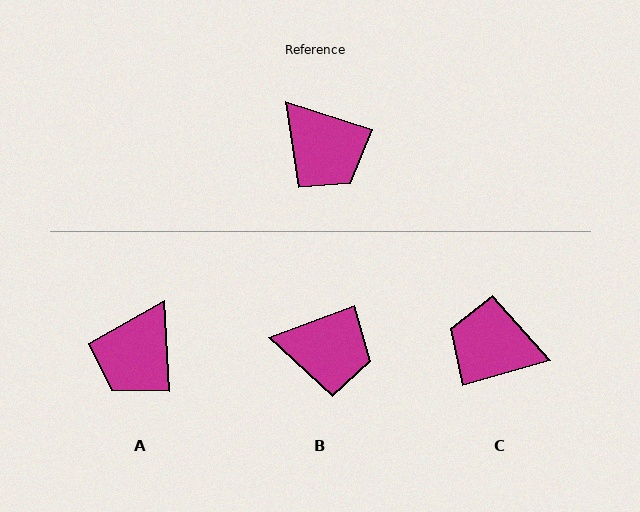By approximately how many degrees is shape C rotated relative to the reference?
Approximately 146 degrees clockwise.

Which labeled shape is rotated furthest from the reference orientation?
C, about 146 degrees away.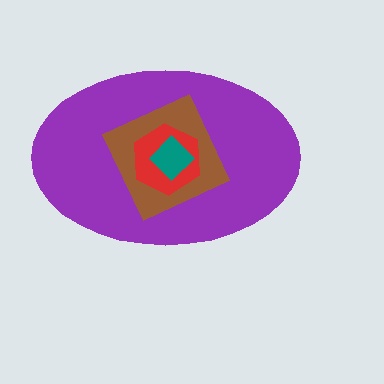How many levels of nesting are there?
4.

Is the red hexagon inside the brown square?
Yes.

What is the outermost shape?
The purple ellipse.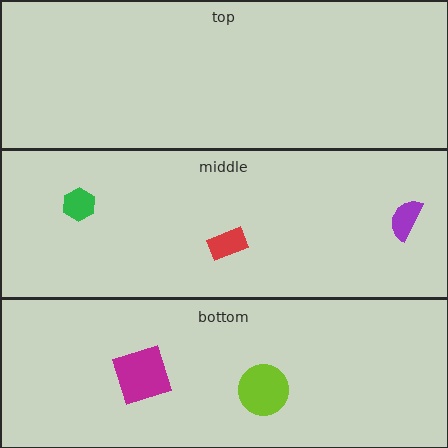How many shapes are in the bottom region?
2.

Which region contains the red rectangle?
The middle region.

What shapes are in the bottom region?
The magenta square, the lime circle.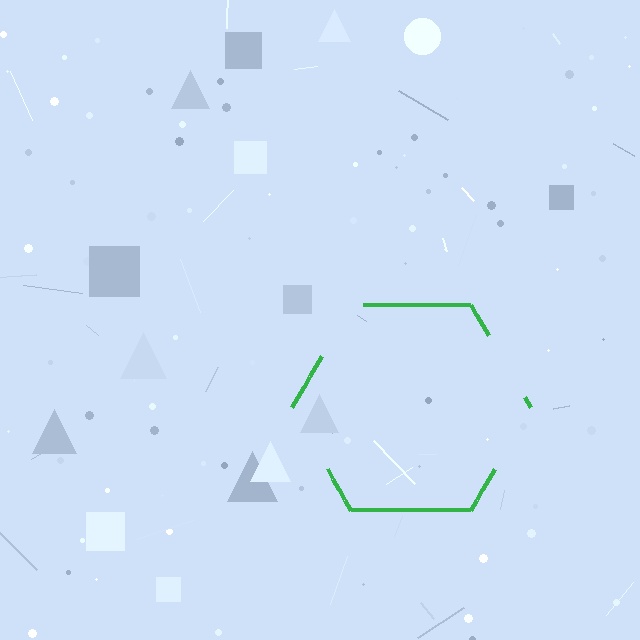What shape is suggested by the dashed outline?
The dashed outline suggests a hexagon.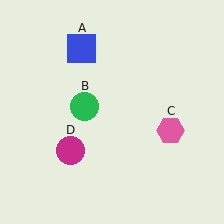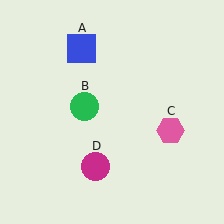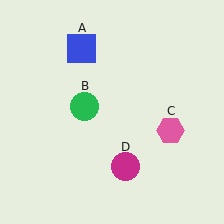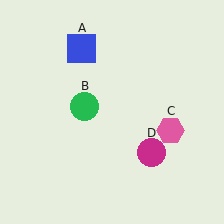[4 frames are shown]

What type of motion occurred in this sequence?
The magenta circle (object D) rotated counterclockwise around the center of the scene.